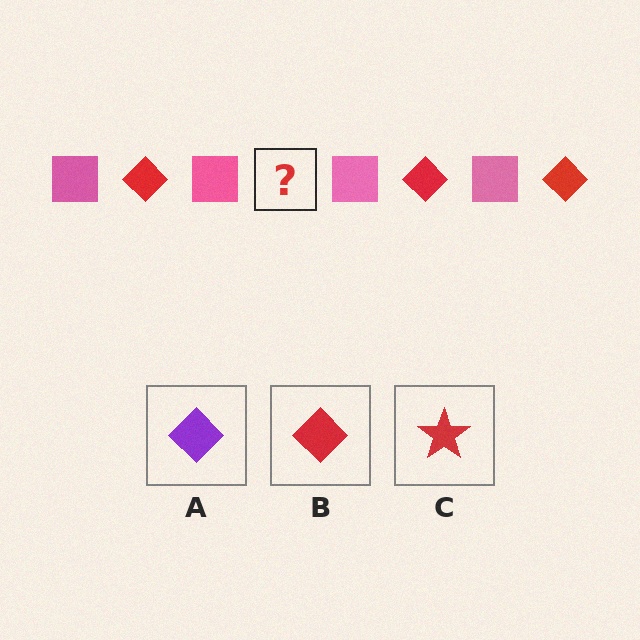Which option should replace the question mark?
Option B.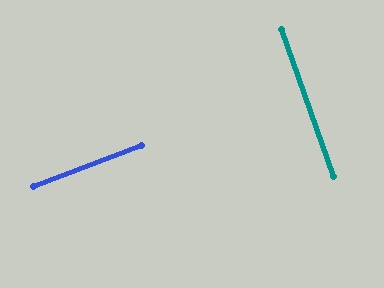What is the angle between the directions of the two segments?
Approximately 89 degrees.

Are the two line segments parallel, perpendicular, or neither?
Perpendicular — they meet at approximately 89°.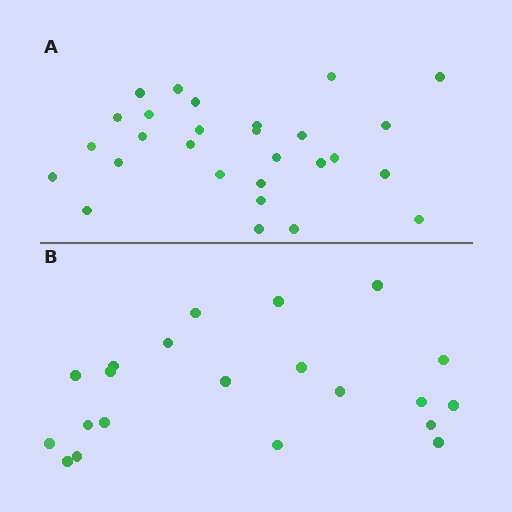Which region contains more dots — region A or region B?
Region A (the top region) has more dots.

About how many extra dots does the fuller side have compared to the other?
Region A has roughly 8 or so more dots than region B.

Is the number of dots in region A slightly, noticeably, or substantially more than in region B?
Region A has noticeably more, but not dramatically so. The ratio is roughly 1.3 to 1.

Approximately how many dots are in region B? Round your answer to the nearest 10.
About 20 dots. (The exact count is 21, which rounds to 20.)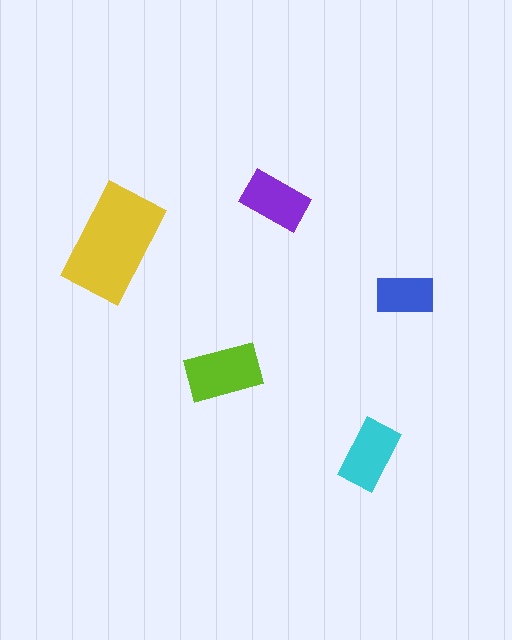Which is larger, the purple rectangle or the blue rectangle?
The purple one.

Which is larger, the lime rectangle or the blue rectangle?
The lime one.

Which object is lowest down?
The cyan rectangle is bottommost.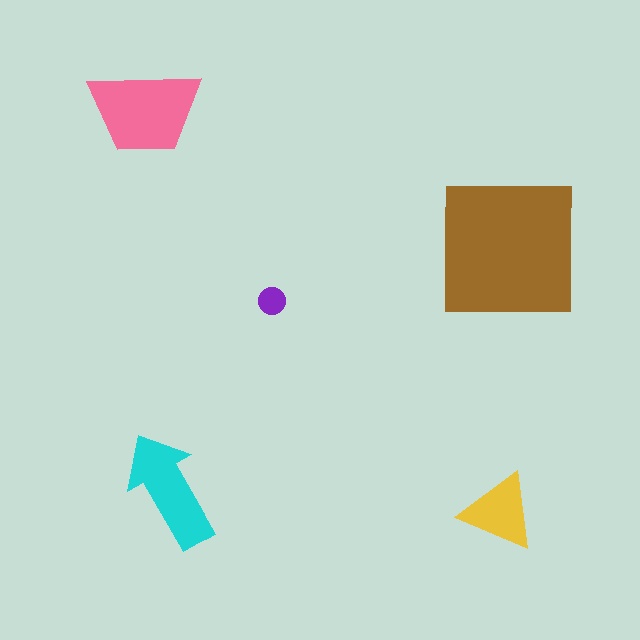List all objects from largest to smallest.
The brown square, the pink trapezoid, the cyan arrow, the yellow triangle, the purple circle.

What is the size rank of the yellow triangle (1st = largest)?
4th.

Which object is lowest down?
The yellow triangle is bottommost.